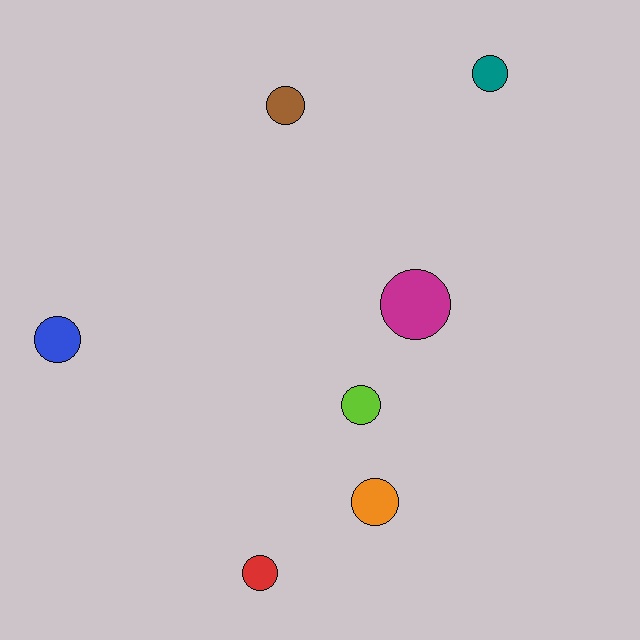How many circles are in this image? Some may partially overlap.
There are 7 circles.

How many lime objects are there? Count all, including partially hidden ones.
There is 1 lime object.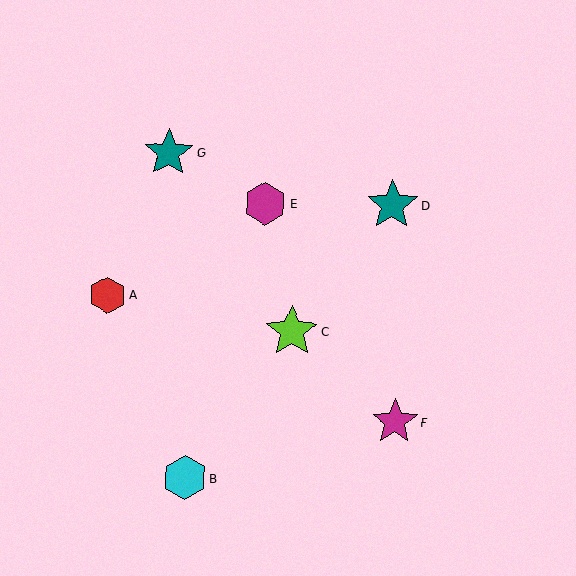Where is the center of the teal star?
The center of the teal star is at (392, 205).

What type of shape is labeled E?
Shape E is a magenta hexagon.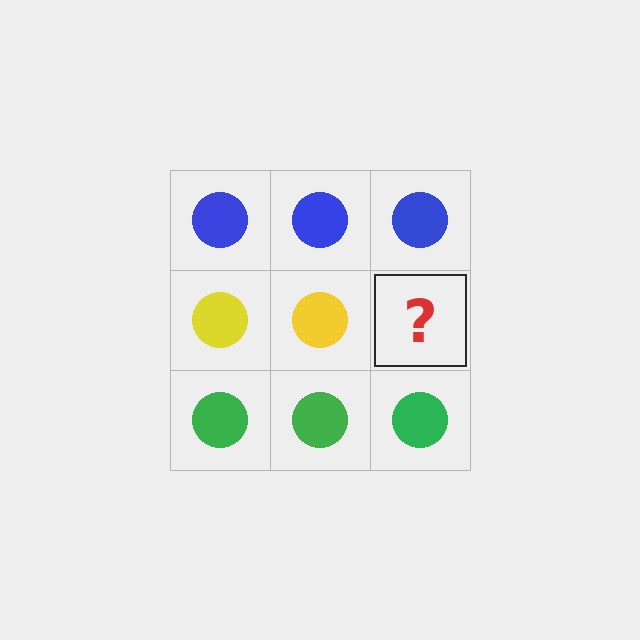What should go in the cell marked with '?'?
The missing cell should contain a yellow circle.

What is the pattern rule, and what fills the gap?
The rule is that each row has a consistent color. The gap should be filled with a yellow circle.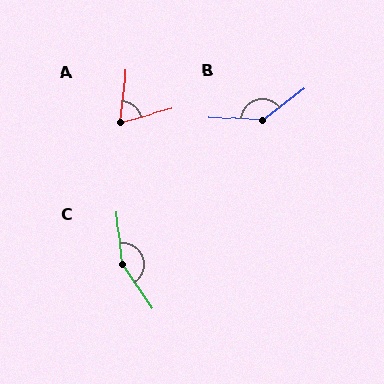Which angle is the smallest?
A, at approximately 69 degrees.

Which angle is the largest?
C, at approximately 151 degrees.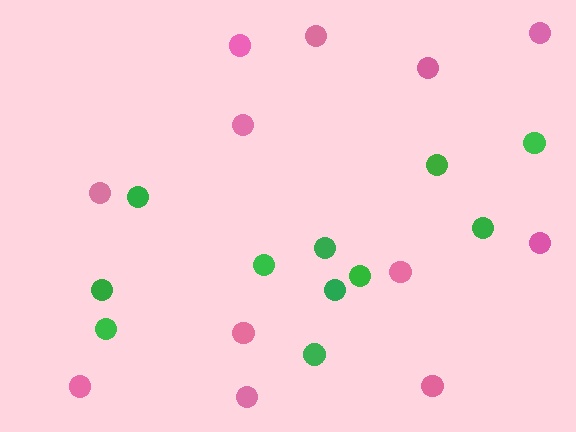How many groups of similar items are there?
There are 2 groups: one group of pink circles (12) and one group of green circles (11).